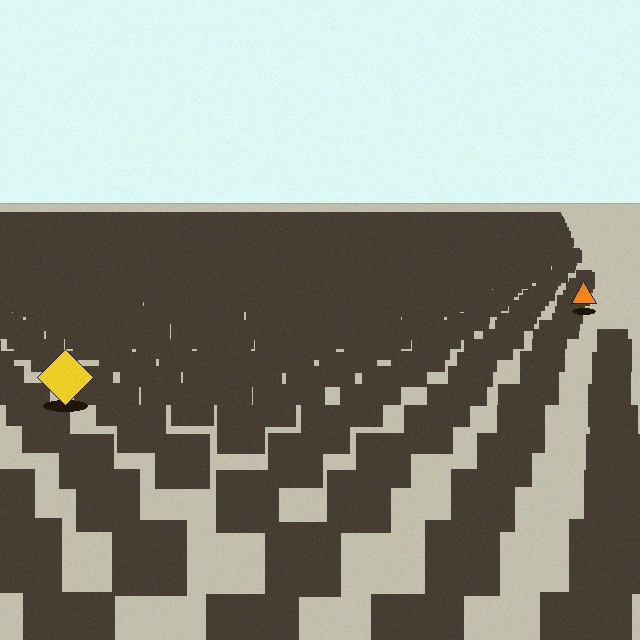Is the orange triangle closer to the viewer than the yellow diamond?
No. The yellow diamond is closer — you can tell from the texture gradient: the ground texture is coarser near it.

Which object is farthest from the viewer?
The orange triangle is farthest from the viewer. It appears smaller and the ground texture around it is denser.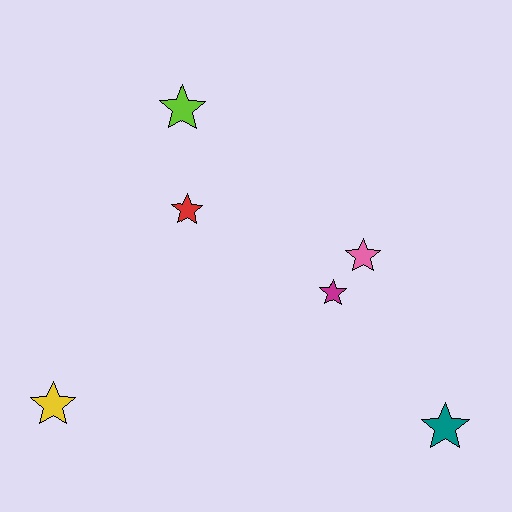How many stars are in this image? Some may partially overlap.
There are 6 stars.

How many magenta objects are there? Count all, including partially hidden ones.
There is 1 magenta object.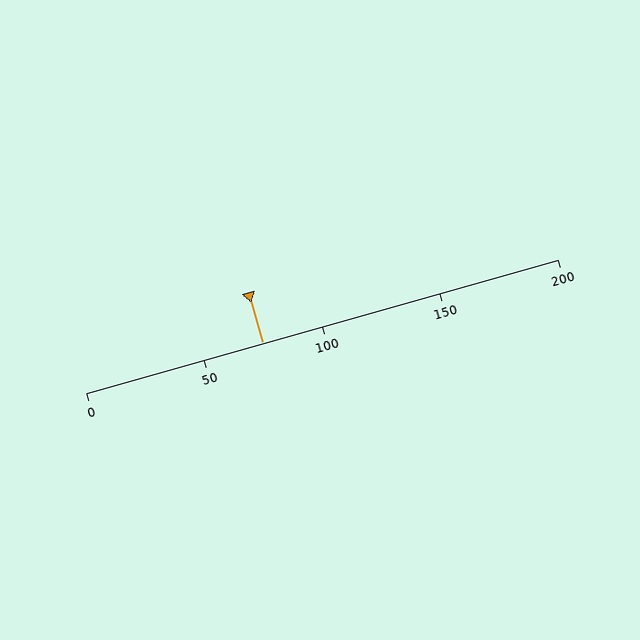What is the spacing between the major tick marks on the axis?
The major ticks are spaced 50 apart.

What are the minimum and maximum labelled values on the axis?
The axis runs from 0 to 200.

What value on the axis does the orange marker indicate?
The marker indicates approximately 75.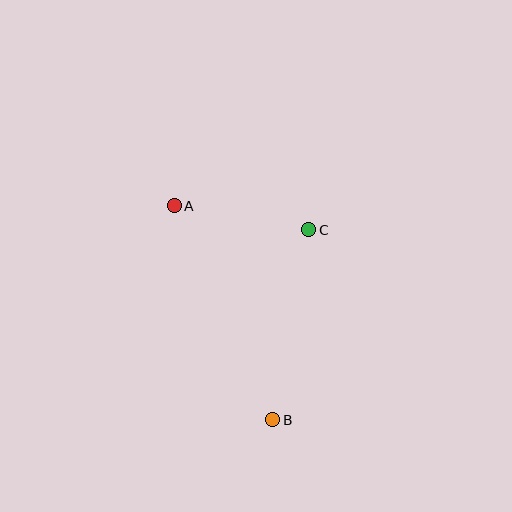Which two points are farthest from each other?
Points A and B are farthest from each other.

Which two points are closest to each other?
Points A and C are closest to each other.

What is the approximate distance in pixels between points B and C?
The distance between B and C is approximately 194 pixels.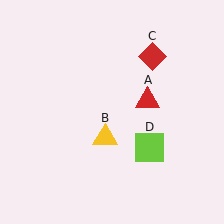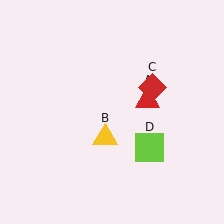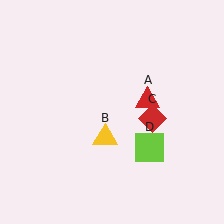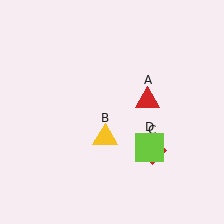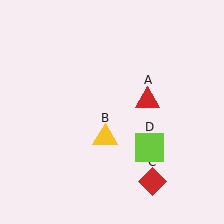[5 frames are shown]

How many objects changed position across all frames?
1 object changed position: red diamond (object C).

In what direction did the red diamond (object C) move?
The red diamond (object C) moved down.